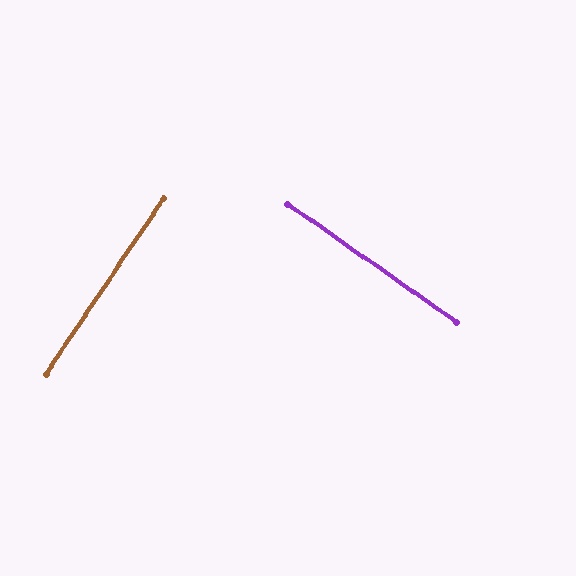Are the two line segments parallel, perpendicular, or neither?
Perpendicular — they meet at approximately 89°.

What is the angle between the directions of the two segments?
Approximately 89 degrees.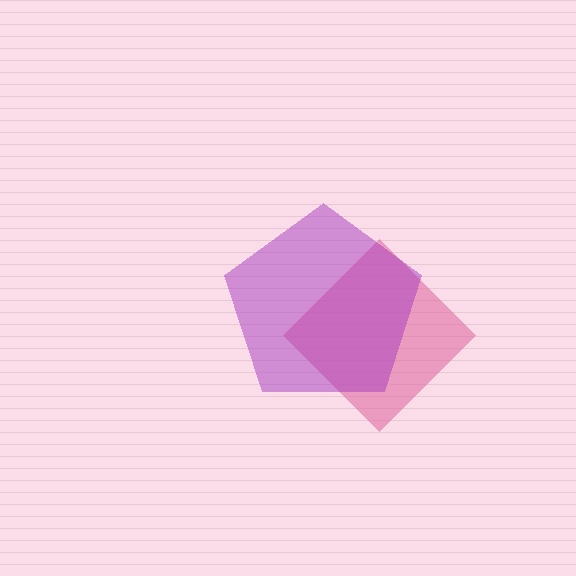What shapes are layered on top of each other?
The layered shapes are: a pink diamond, a purple pentagon.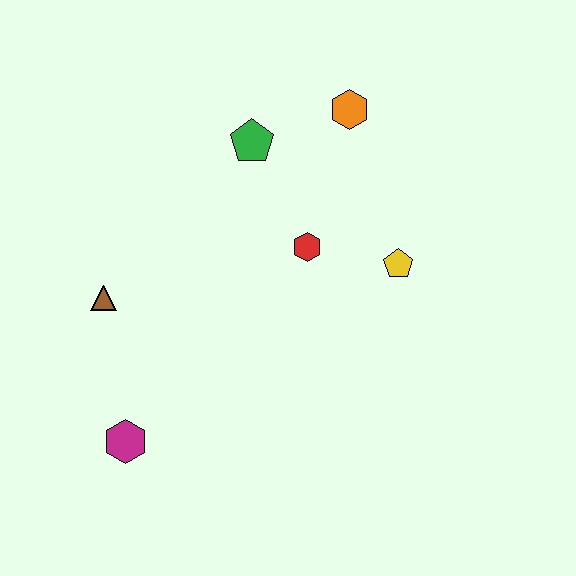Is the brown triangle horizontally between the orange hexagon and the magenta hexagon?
No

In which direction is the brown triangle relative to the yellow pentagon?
The brown triangle is to the left of the yellow pentagon.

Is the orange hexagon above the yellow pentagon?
Yes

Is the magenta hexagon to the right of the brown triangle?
Yes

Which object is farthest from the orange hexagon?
The magenta hexagon is farthest from the orange hexagon.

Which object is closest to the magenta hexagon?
The brown triangle is closest to the magenta hexagon.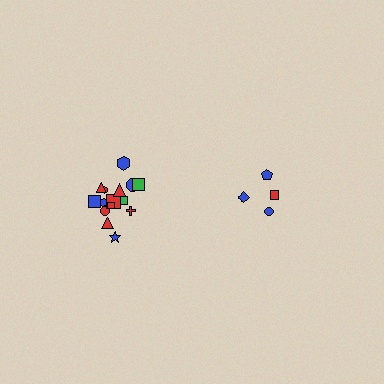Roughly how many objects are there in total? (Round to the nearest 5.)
Roughly 20 objects in total.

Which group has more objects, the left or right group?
The left group.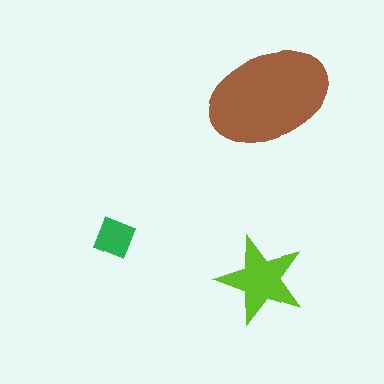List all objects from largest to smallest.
The brown ellipse, the lime star, the green square.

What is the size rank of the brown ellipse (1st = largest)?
1st.